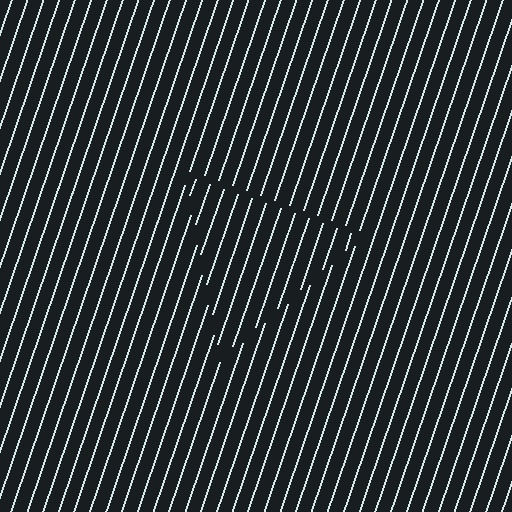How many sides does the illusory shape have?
3 sides — the line-ends trace a triangle.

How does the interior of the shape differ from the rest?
The interior of the shape contains the same grating, shifted by half a period — the contour is defined by the phase discontinuity where line-ends from the inner and outer gratings abut.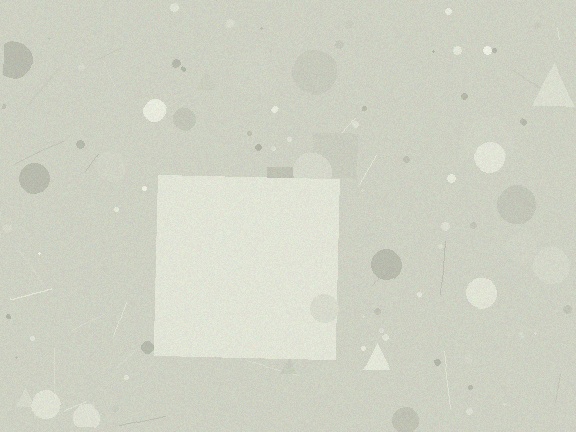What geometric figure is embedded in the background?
A square is embedded in the background.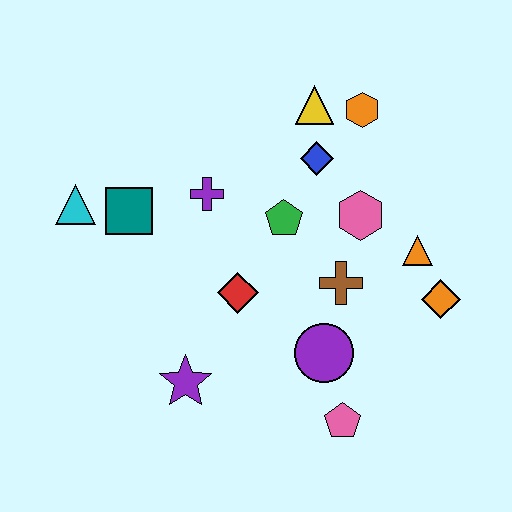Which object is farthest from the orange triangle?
The cyan triangle is farthest from the orange triangle.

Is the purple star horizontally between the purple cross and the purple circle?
No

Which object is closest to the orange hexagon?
The yellow triangle is closest to the orange hexagon.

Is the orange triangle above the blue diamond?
No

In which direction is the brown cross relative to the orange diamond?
The brown cross is to the left of the orange diamond.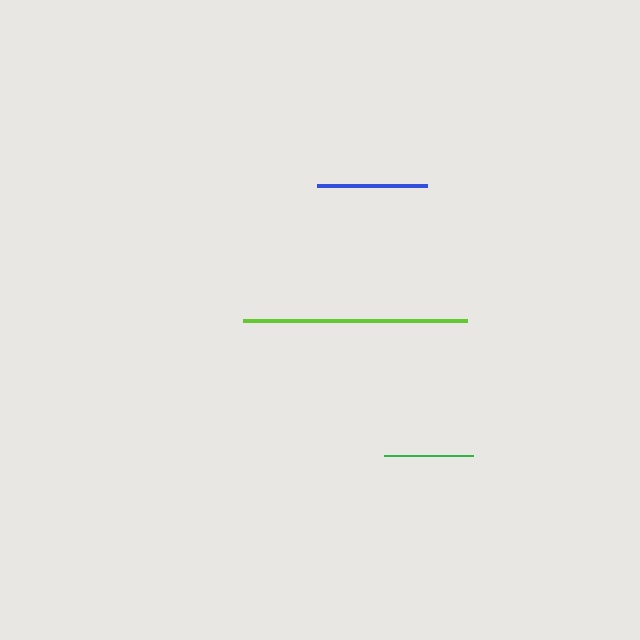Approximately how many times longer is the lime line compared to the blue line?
The lime line is approximately 2.0 times the length of the blue line.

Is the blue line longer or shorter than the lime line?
The lime line is longer than the blue line.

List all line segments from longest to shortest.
From longest to shortest: lime, blue, green.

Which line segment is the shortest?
The green line is the shortest at approximately 89 pixels.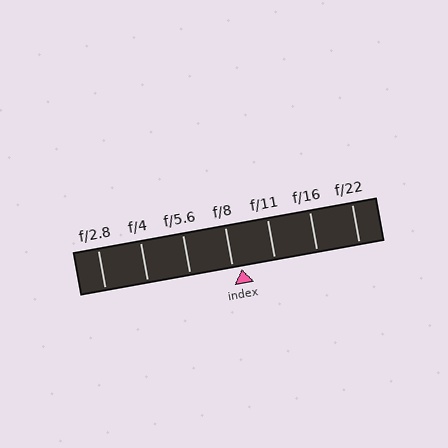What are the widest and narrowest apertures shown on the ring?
The widest aperture shown is f/2.8 and the narrowest is f/22.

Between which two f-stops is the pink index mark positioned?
The index mark is between f/8 and f/11.